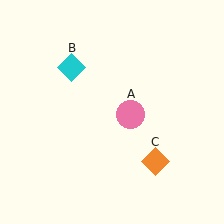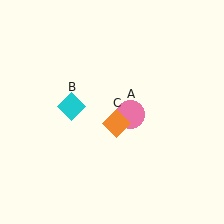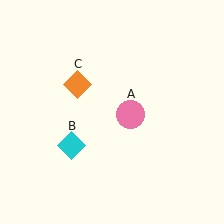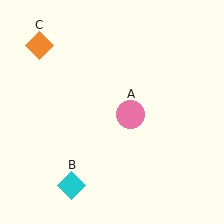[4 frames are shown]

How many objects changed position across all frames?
2 objects changed position: cyan diamond (object B), orange diamond (object C).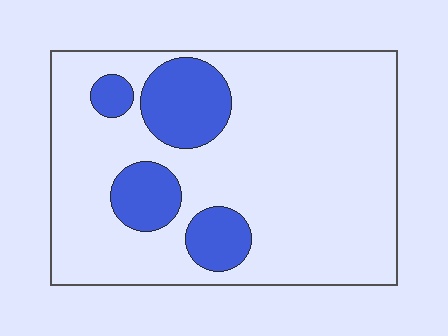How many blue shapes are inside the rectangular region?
4.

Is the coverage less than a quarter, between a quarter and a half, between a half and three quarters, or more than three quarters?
Less than a quarter.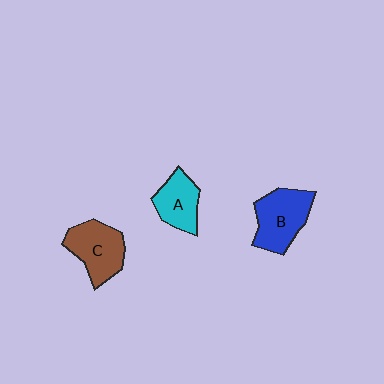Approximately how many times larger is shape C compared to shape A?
Approximately 1.3 times.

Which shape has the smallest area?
Shape A (cyan).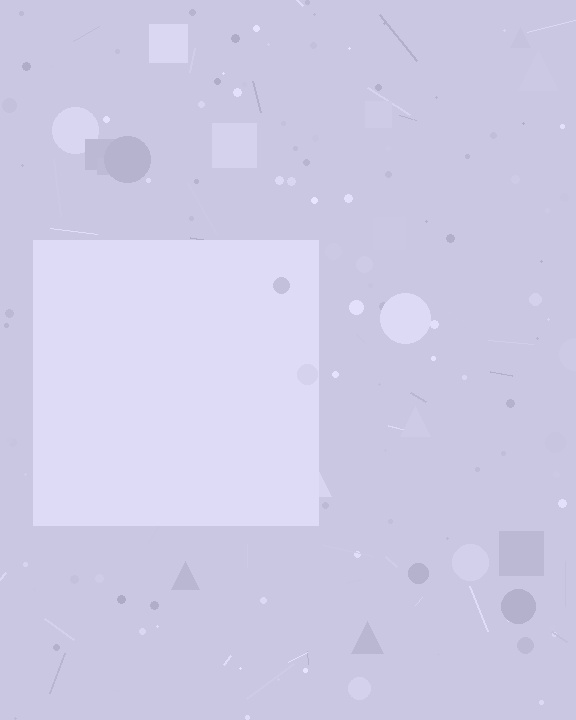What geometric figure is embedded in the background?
A square is embedded in the background.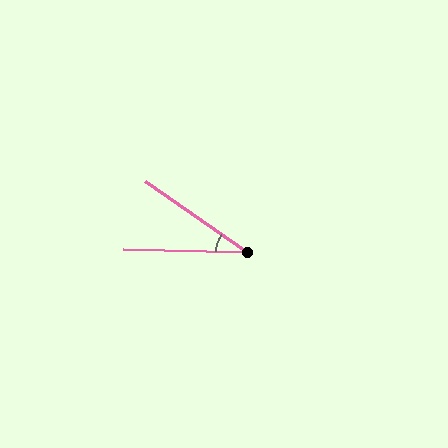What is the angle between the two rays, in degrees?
Approximately 33 degrees.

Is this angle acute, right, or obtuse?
It is acute.